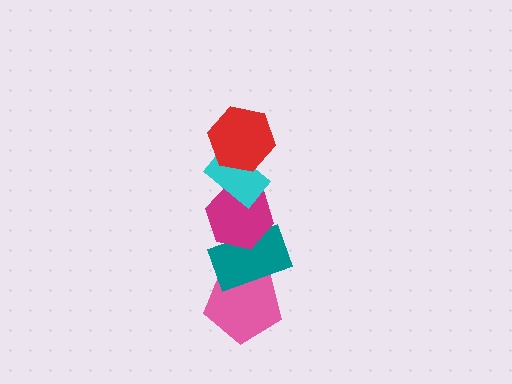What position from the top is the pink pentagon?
The pink pentagon is 5th from the top.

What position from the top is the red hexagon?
The red hexagon is 1st from the top.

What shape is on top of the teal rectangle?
The magenta hexagon is on top of the teal rectangle.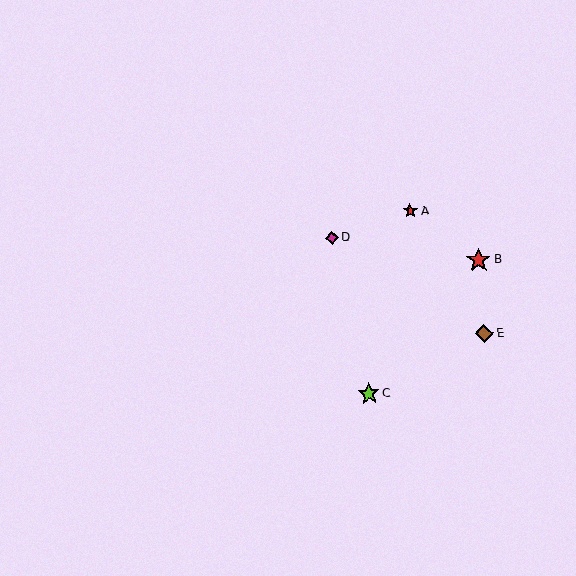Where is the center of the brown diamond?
The center of the brown diamond is at (484, 333).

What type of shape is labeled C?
Shape C is a lime star.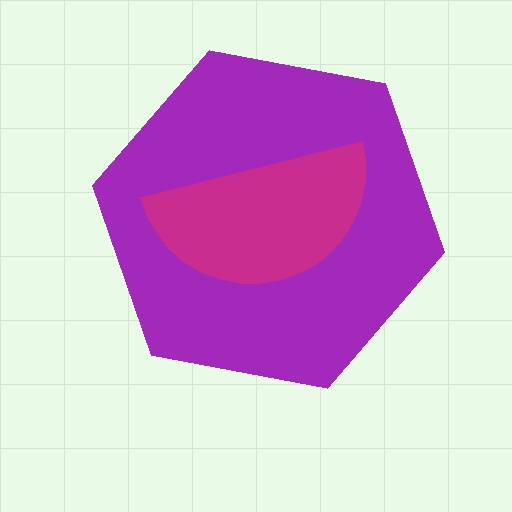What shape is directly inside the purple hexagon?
The magenta semicircle.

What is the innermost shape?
The magenta semicircle.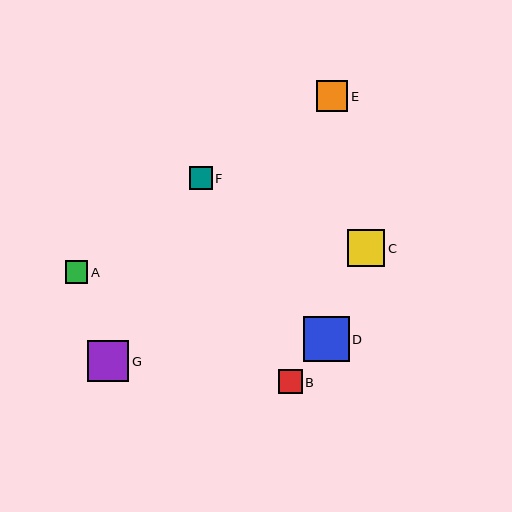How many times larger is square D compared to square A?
Square D is approximately 2.0 times the size of square A.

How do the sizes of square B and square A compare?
Square B and square A are approximately the same size.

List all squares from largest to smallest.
From largest to smallest: D, G, C, E, B, F, A.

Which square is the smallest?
Square A is the smallest with a size of approximately 22 pixels.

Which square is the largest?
Square D is the largest with a size of approximately 46 pixels.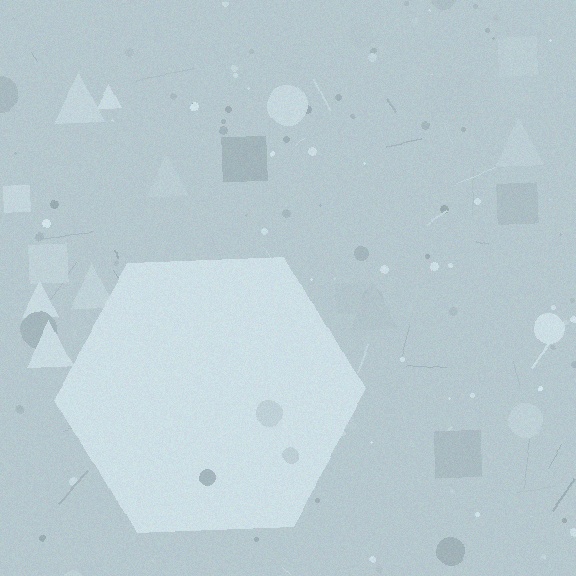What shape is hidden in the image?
A hexagon is hidden in the image.